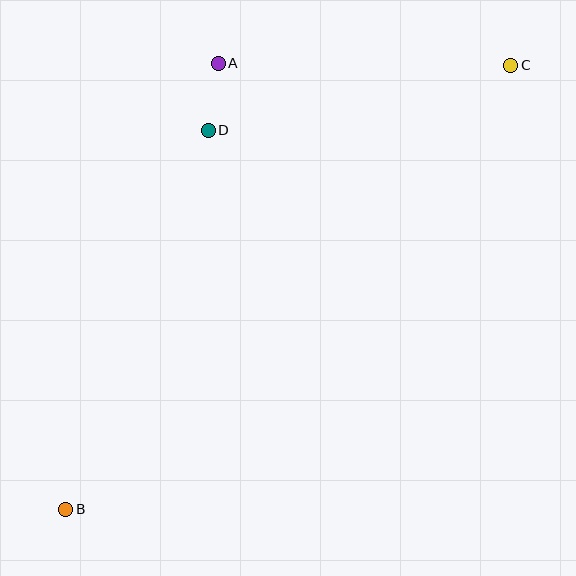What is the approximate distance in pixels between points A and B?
The distance between A and B is approximately 471 pixels.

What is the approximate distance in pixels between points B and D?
The distance between B and D is approximately 405 pixels.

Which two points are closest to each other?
Points A and D are closest to each other.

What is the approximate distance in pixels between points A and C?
The distance between A and C is approximately 293 pixels.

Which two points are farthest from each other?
Points B and C are farthest from each other.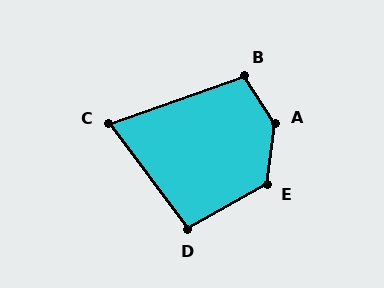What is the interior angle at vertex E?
Approximately 127 degrees (obtuse).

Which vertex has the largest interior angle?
A, at approximately 140 degrees.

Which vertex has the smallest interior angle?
C, at approximately 73 degrees.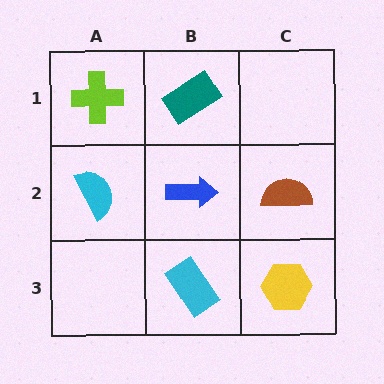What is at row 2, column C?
A brown semicircle.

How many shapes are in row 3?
2 shapes.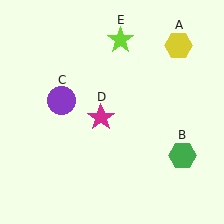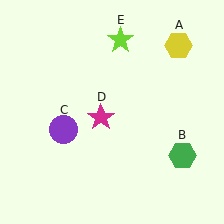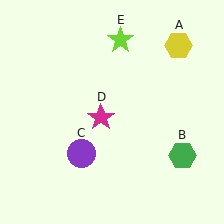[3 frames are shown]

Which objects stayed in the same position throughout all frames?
Yellow hexagon (object A) and green hexagon (object B) and magenta star (object D) and lime star (object E) remained stationary.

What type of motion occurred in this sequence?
The purple circle (object C) rotated counterclockwise around the center of the scene.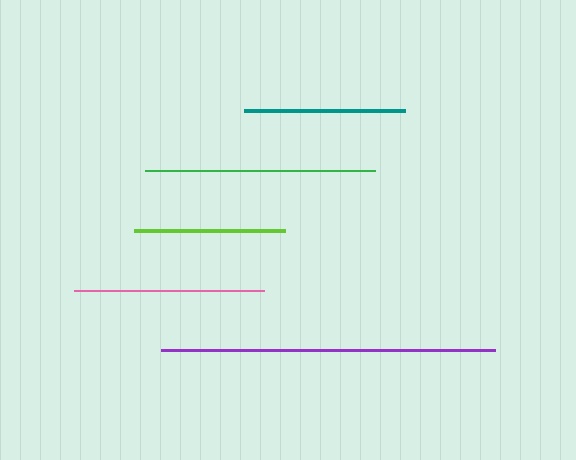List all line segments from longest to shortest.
From longest to shortest: purple, green, pink, teal, lime.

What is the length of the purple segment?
The purple segment is approximately 334 pixels long.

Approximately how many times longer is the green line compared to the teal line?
The green line is approximately 1.4 times the length of the teal line.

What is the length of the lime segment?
The lime segment is approximately 151 pixels long.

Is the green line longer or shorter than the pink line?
The green line is longer than the pink line.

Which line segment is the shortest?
The lime line is the shortest at approximately 151 pixels.